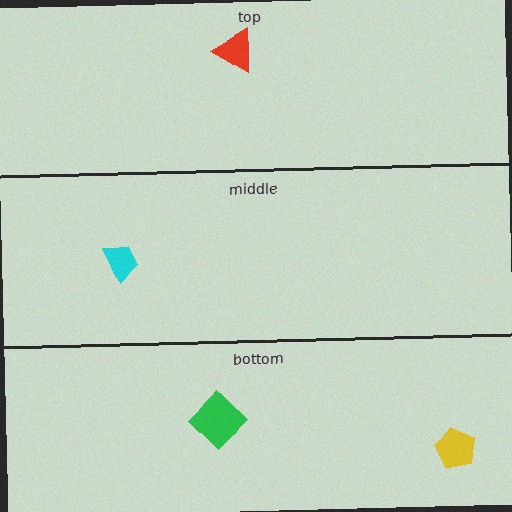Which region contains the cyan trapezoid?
The middle region.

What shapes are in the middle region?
The cyan trapezoid.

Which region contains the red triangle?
The top region.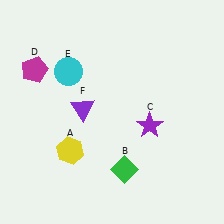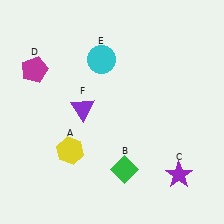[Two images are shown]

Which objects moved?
The objects that moved are: the purple star (C), the cyan circle (E).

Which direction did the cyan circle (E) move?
The cyan circle (E) moved right.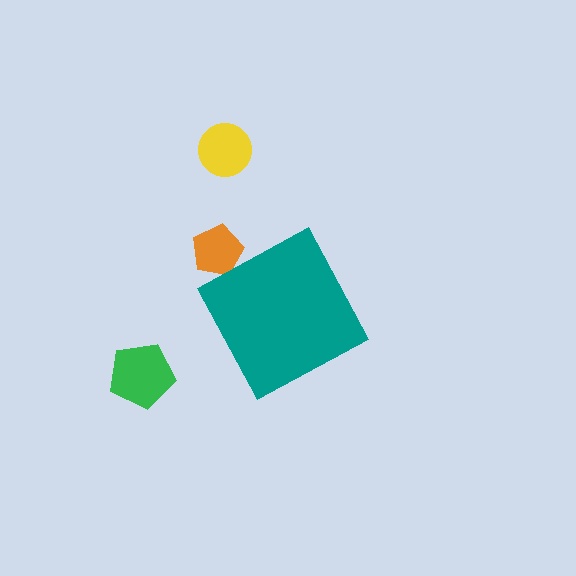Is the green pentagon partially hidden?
No, the green pentagon is fully visible.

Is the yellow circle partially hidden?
No, the yellow circle is fully visible.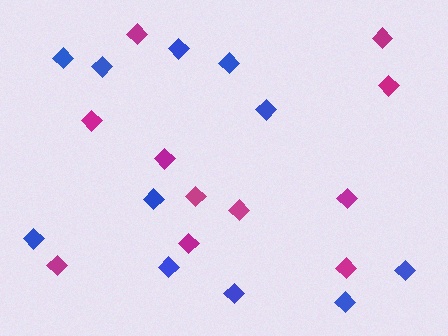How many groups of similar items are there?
There are 2 groups: one group of magenta diamonds (11) and one group of blue diamonds (11).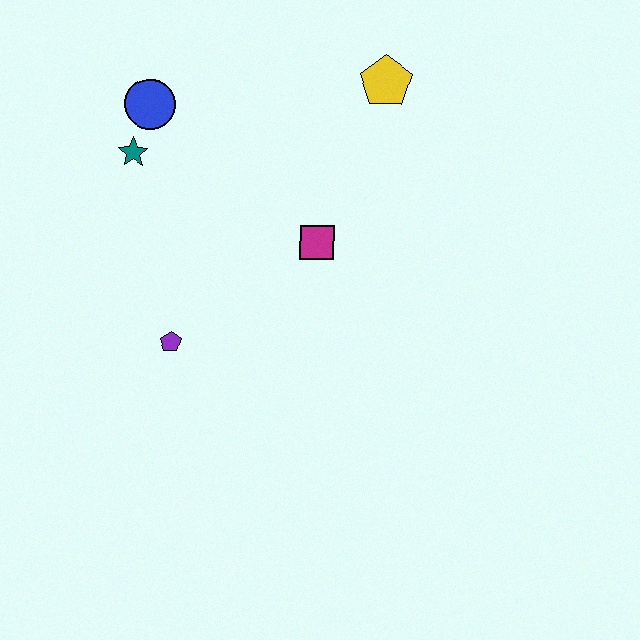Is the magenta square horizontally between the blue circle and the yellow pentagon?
Yes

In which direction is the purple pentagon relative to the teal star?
The purple pentagon is below the teal star.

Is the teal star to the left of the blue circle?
Yes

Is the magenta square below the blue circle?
Yes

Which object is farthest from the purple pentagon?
The yellow pentagon is farthest from the purple pentagon.